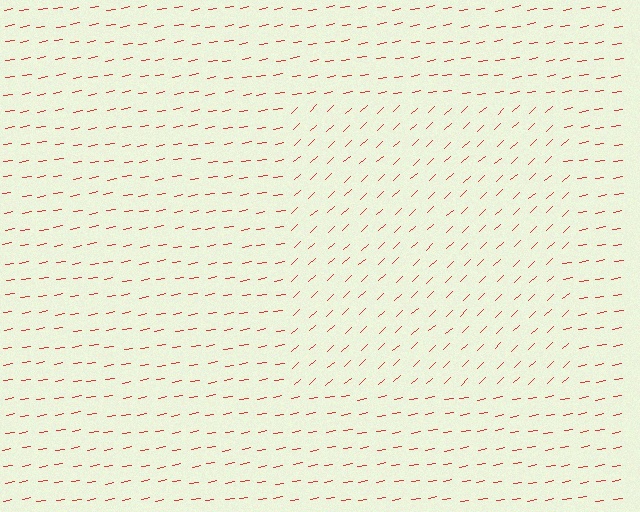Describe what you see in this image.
The image is filled with small red line segments. A rectangle region in the image has lines oriented differently from the surrounding lines, creating a visible texture boundary.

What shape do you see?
I see a rectangle.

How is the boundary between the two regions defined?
The boundary is defined purely by a change in line orientation (approximately 33 degrees difference). All lines are the same color and thickness.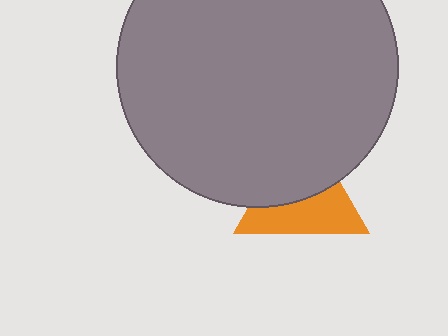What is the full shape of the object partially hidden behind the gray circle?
The partially hidden object is an orange triangle.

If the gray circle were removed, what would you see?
You would see the complete orange triangle.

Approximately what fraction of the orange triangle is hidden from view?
Roughly 50% of the orange triangle is hidden behind the gray circle.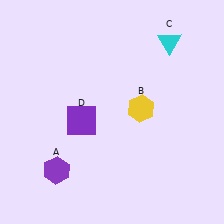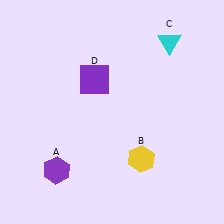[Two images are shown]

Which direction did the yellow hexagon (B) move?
The yellow hexagon (B) moved down.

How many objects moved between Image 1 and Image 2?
2 objects moved between the two images.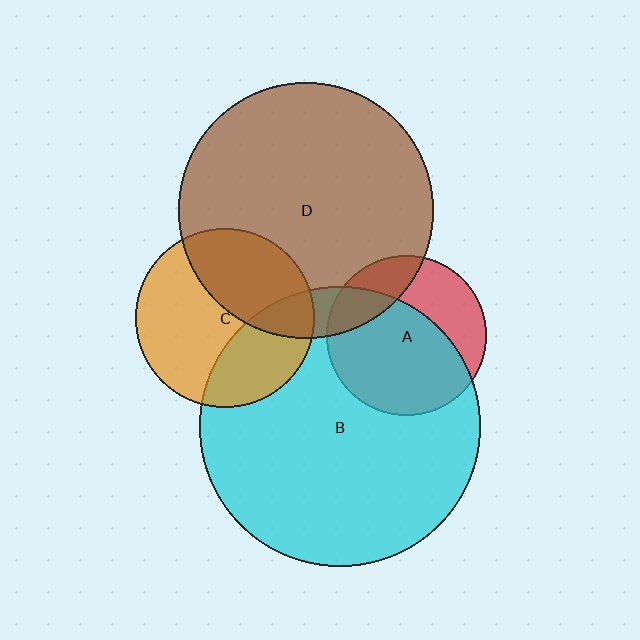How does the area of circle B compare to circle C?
Approximately 2.5 times.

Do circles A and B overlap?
Yes.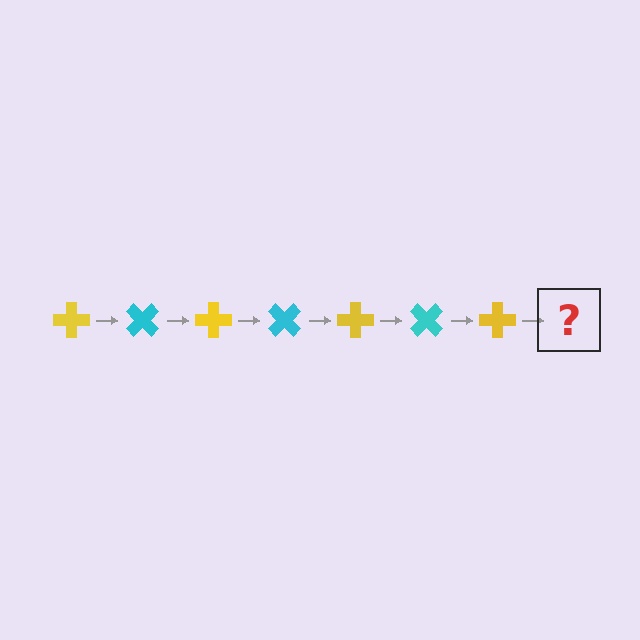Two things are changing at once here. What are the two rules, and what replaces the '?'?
The two rules are that it rotates 45 degrees each step and the color cycles through yellow and cyan. The '?' should be a cyan cross, rotated 315 degrees from the start.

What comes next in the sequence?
The next element should be a cyan cross, rotated 315 degrees from the start.